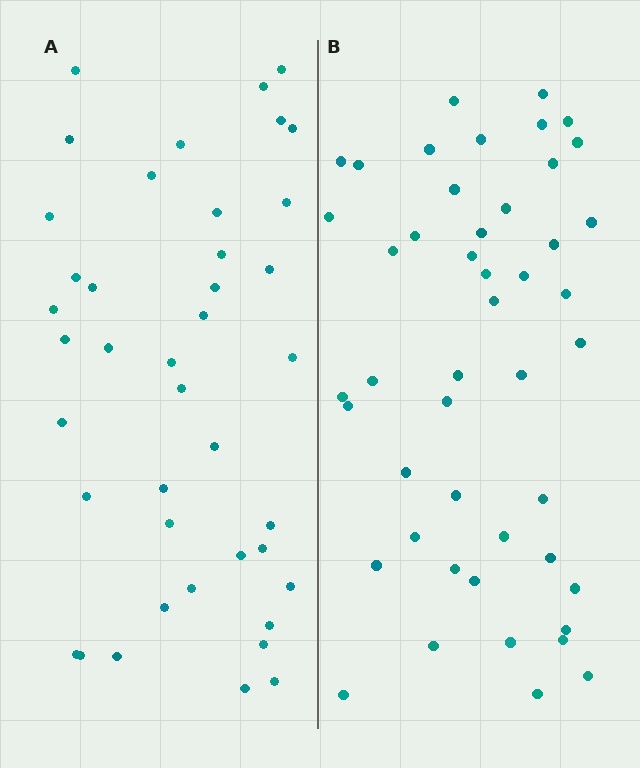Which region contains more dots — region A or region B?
Region B (the right region) has more dots.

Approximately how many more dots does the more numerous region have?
Region B has about 6 more dots than region A.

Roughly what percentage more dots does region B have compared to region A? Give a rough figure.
About 15% more.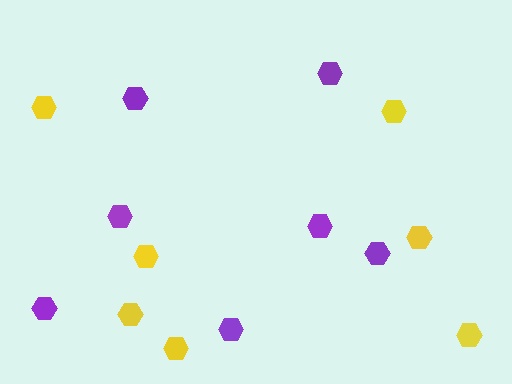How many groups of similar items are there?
There are 2 groups: one group of purple hexagons (7) and one group of yellow hexagons (7).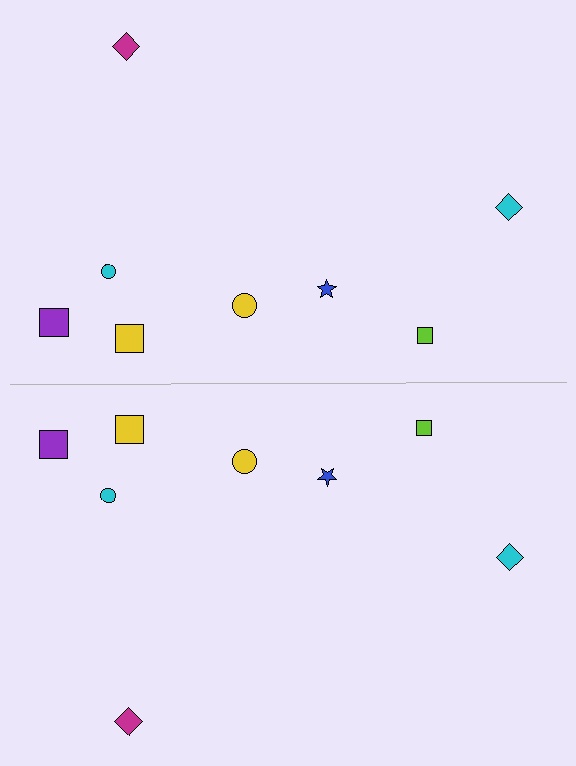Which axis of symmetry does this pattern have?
The pattern has a horizontal axis of symmetry running through the center of the image.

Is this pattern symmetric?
Yes, this pattern has bilateral (reflection) symmetry.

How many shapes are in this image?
There are 16 shapes in this image.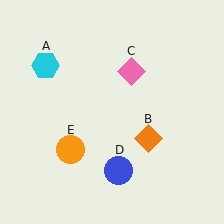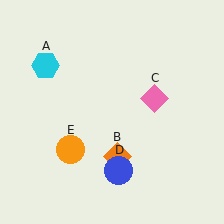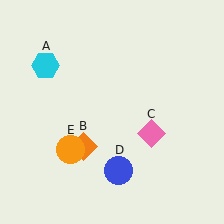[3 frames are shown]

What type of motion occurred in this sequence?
The orange diamond (object B), pink diamond (object C) rotated clockwise around the center of the scene.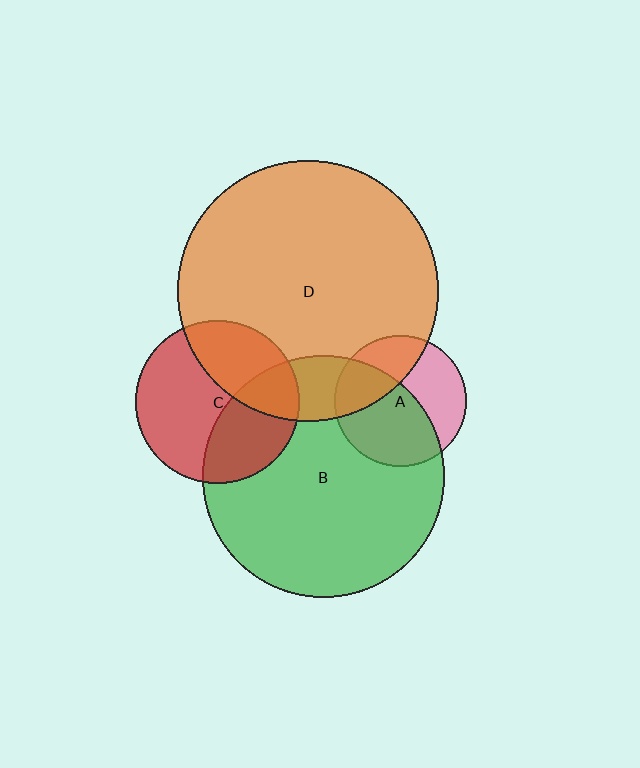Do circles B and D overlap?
Yes.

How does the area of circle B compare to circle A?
Approximately 3.4 times.